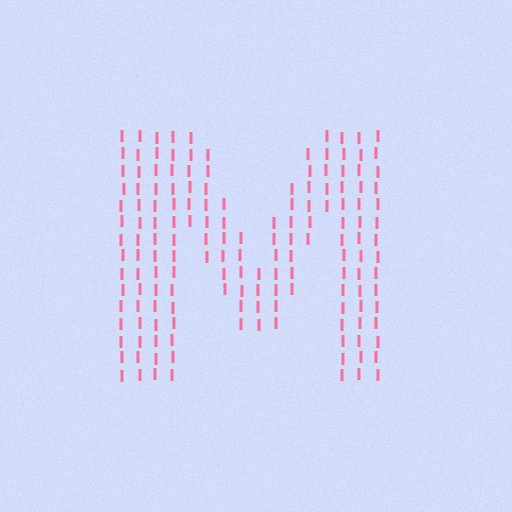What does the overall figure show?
The overall figure shows the letter M.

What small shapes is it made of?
It is made of small letter I's.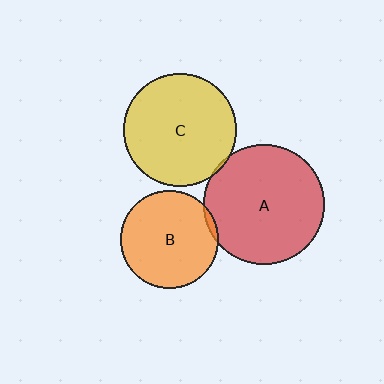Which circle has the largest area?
Circle A (red).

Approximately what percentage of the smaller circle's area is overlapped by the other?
Approximately 5%.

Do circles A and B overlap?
Yes.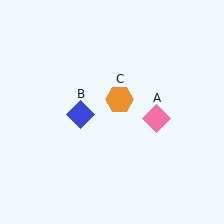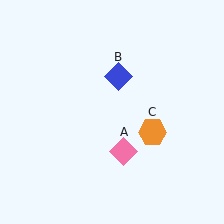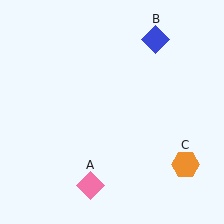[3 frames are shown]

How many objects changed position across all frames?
3 objects changed position: pink diamond (object A), blue diamond (object B), orange hexagon (object C).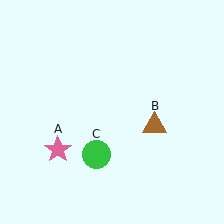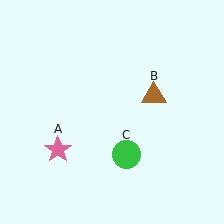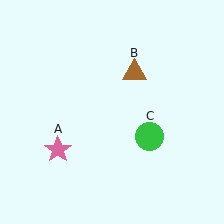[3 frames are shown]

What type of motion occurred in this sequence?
The brown triangle (object B), green circle (object C) rotated counterclockwise around the center of the scene.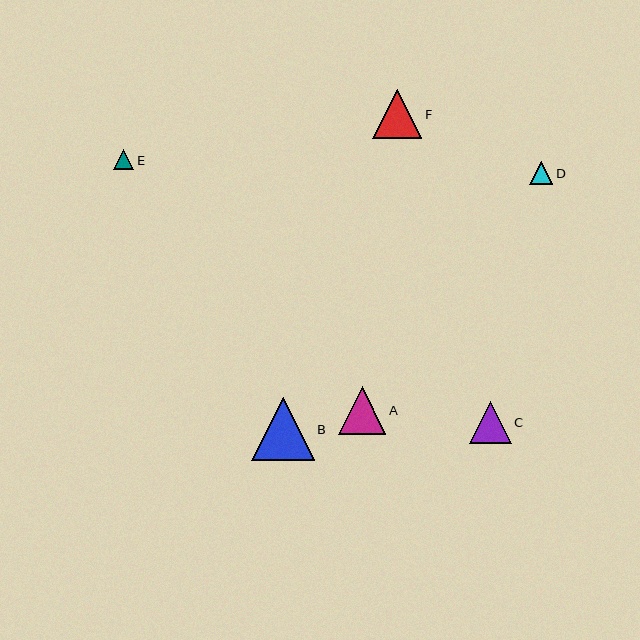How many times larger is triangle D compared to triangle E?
Triangle D is approximately 1.1 times the size of triangle E.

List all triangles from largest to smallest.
From largest to smallest: B, F, A, C, D, E.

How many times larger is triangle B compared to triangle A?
Triangle B is approximately 1.3 times the size of triangle A.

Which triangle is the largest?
Triangle B is the largest with a size of approximately 62 pixels.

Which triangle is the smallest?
Triangle E is the smallest with a size of approximately 20 pixels.